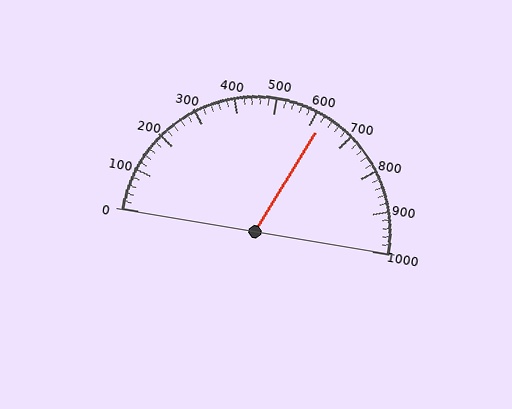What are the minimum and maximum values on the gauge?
The gauge ranges from 0 to 1000.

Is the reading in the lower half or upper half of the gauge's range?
The reading is in the upper half of the range (0 to 1000).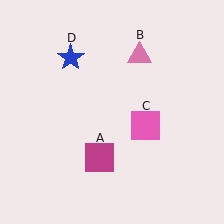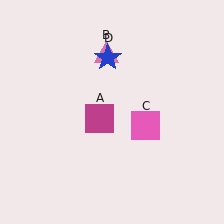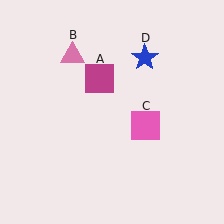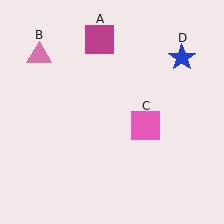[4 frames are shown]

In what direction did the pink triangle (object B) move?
The pink triangle (object B) moved left.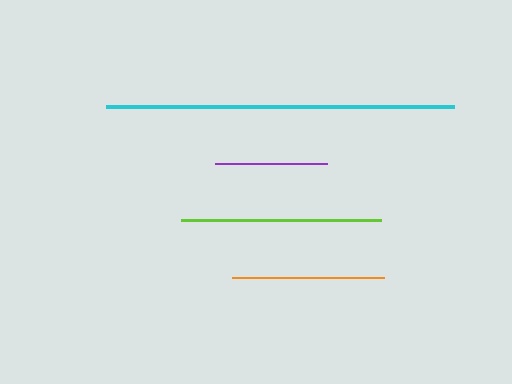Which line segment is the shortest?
The purple line is the shortest at approximately 112 pixels.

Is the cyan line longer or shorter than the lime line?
The cyan line is longer than the lime line.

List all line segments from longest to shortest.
From longest to shortest: cyan, lime, orange, purple.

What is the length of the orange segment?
The orange segment is approximately 153 pixels long.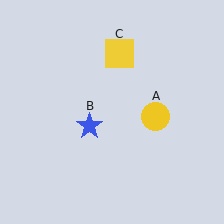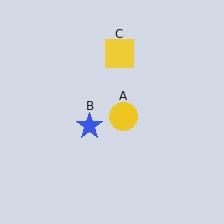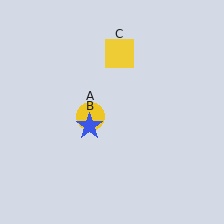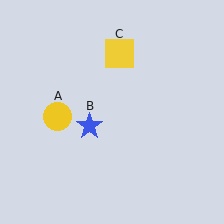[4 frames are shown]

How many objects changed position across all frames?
1 object changed position: yellow circle (object A).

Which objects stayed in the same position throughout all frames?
Blue star (object B) and yellow square (object C) remained stationary.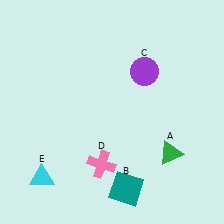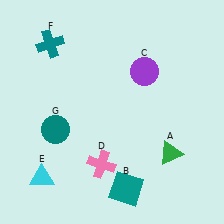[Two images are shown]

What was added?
A teal cross (F), a teal circle (G) were added in Image 2.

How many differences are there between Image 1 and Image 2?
There are 2 differences between the two images.